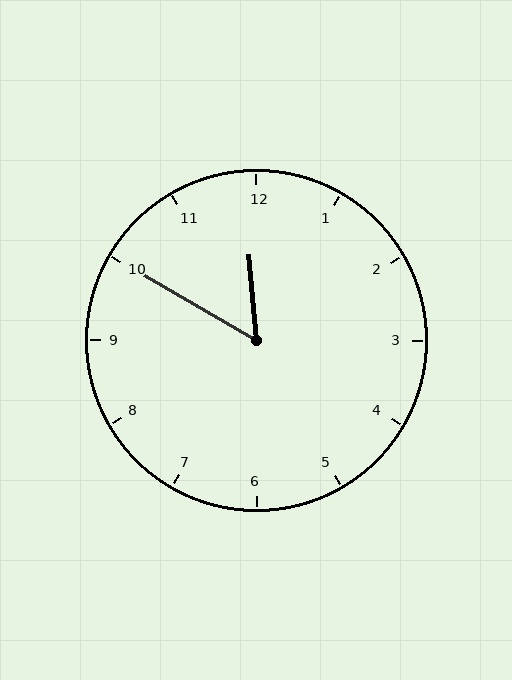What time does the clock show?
11:50.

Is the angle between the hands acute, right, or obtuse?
It is acute.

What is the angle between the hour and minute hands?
Approximately 55 degrees.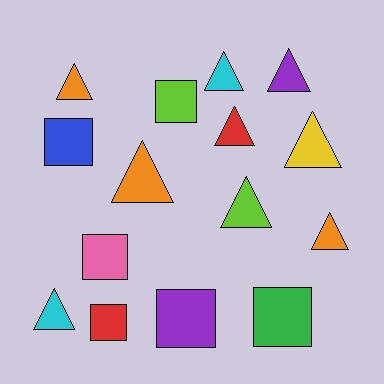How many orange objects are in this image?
There are 3 orange objects.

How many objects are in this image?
There are 15 objects.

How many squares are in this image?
There are 6 squares.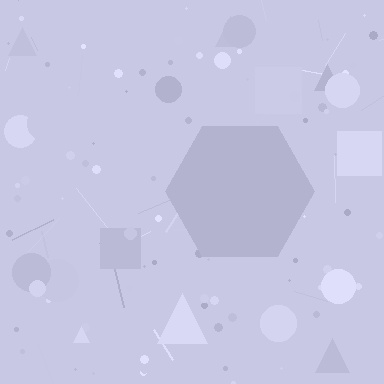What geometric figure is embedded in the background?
A hexagon is embedded in the background.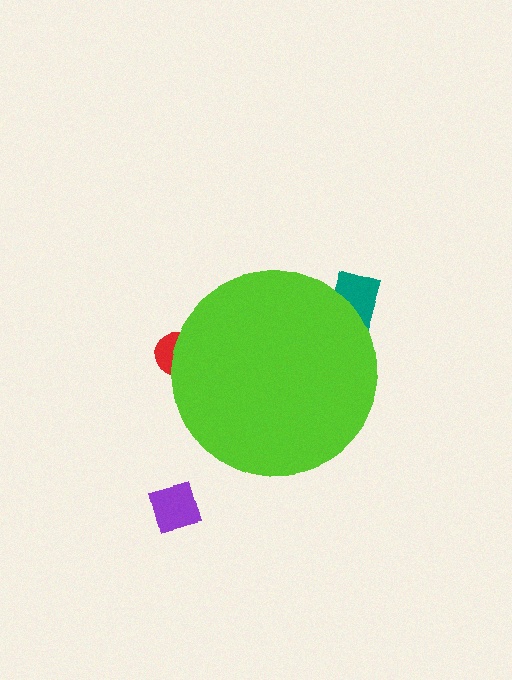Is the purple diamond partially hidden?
No, the purple diamond is fully visible.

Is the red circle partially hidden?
Yes, the red circle is partially hidden behind the lime circle.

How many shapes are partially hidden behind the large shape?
2 shapes are partially hidden.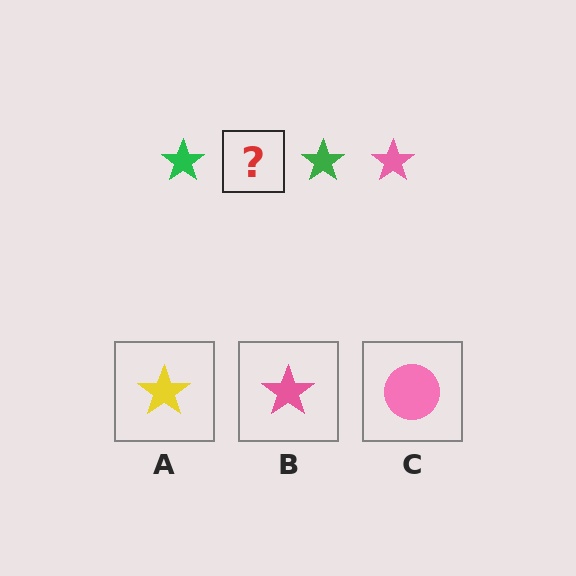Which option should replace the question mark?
Option B.